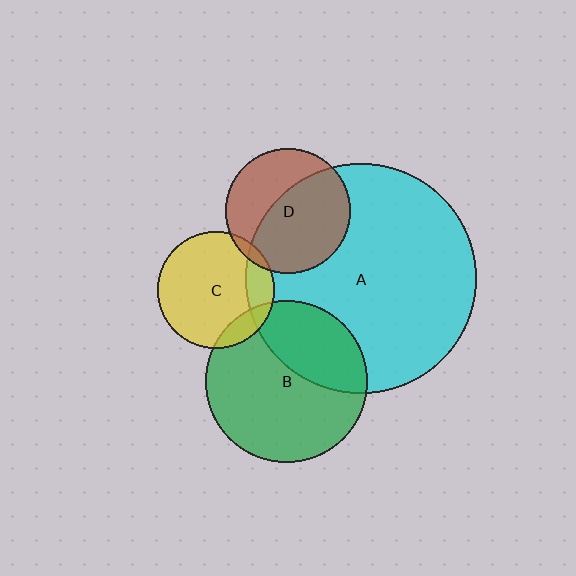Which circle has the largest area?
Circle A (cyan).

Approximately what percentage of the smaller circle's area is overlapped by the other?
Approximately 60%.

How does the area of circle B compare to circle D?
Approximately 1.7 times.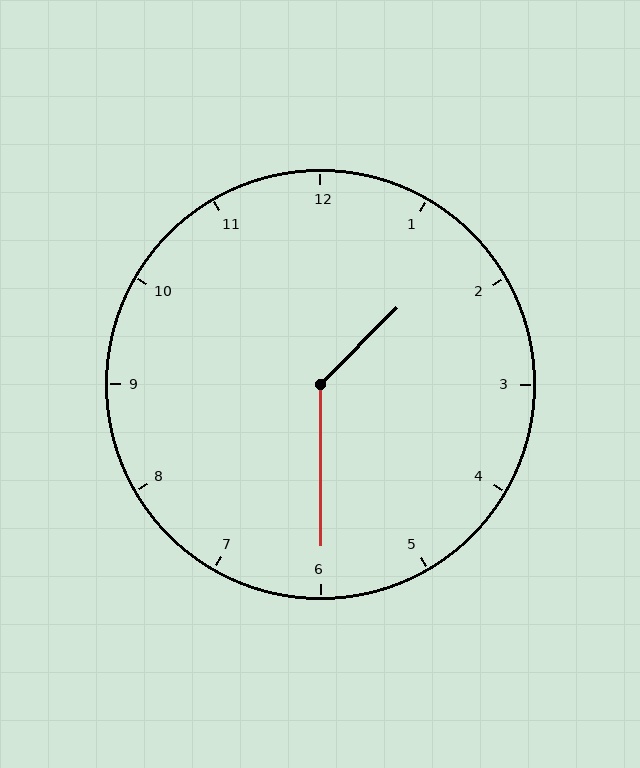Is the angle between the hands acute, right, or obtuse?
It is obtuse.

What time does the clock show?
1:30.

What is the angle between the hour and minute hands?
Approximately 135 degrees.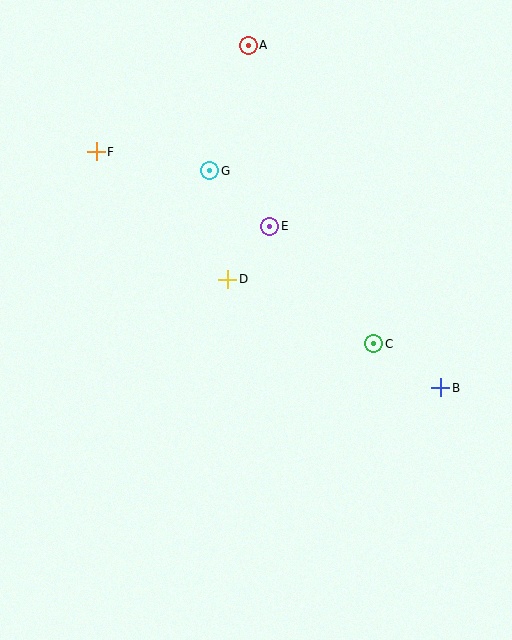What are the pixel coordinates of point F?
Point F is at (96, 152).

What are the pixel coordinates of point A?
Point A is at (249, 45).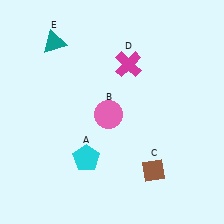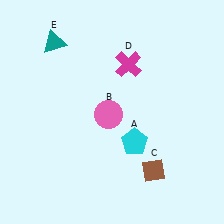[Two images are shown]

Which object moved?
The cyan pentagon (A) moved right.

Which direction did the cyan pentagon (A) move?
The cyan pentagon (A) moved right.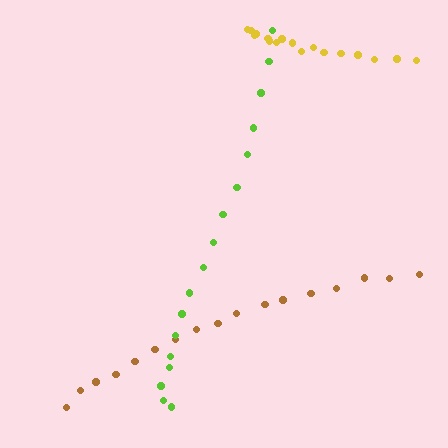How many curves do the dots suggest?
There are 3 distinct paths.